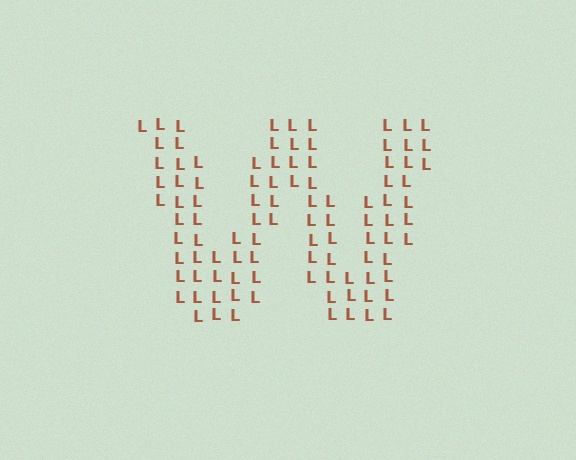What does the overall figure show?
The overall figure shows the letter W.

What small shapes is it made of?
It is made of small letter L's.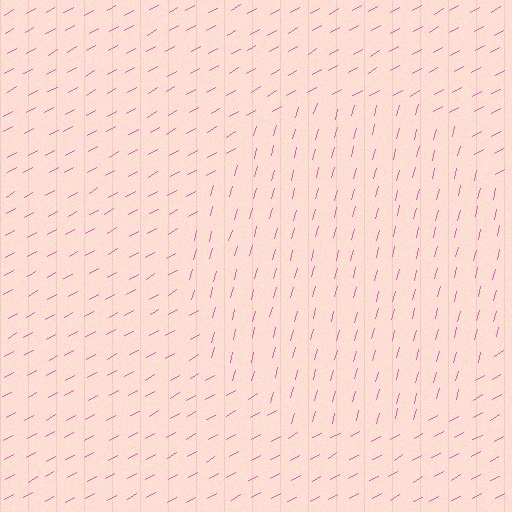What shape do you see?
I see a circle.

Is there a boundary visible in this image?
Yes, there is a texture boundary formed by a change in line orientation.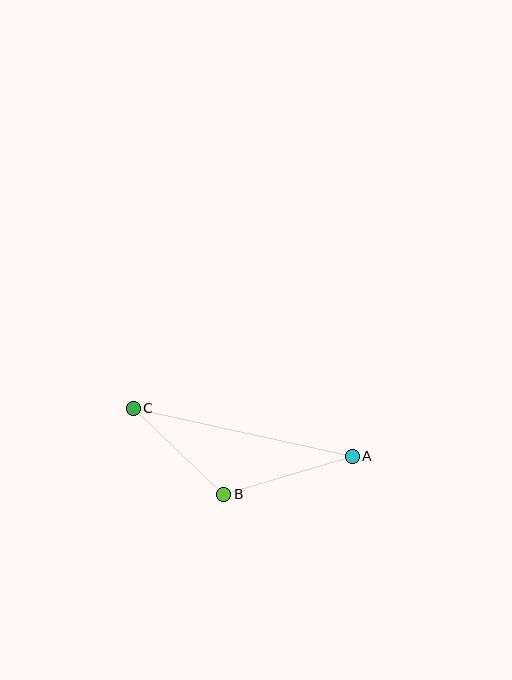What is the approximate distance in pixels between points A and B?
The distance between A and B is approximately 134 pixels.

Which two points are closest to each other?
Points B and C are closest to each other.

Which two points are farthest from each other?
Points A and C are farthest from each other.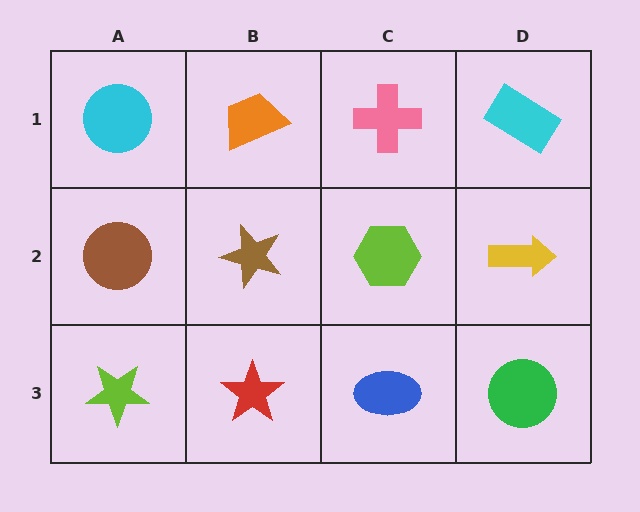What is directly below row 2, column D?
A green circle.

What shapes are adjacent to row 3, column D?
A yellow arrow (row 2, column D), a blue ellipse (row 3, column C).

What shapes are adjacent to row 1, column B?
A brown star (row 2, column B), a cyan circle (row 1, column A), a pink cross (row 1, column C).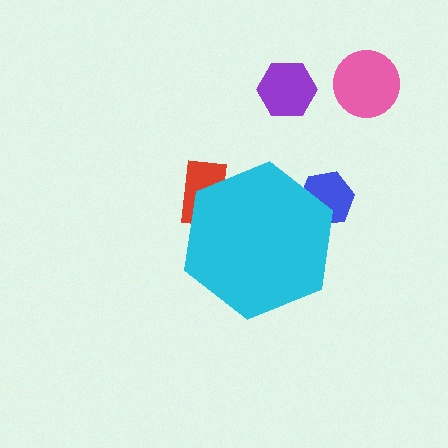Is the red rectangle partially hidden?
Yes, the red rectangle is partially hidden behind the cyan hexagon.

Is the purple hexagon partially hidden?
No, the purple hexagon is fully visible.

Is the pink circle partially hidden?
No, the pink circle is fully visible.